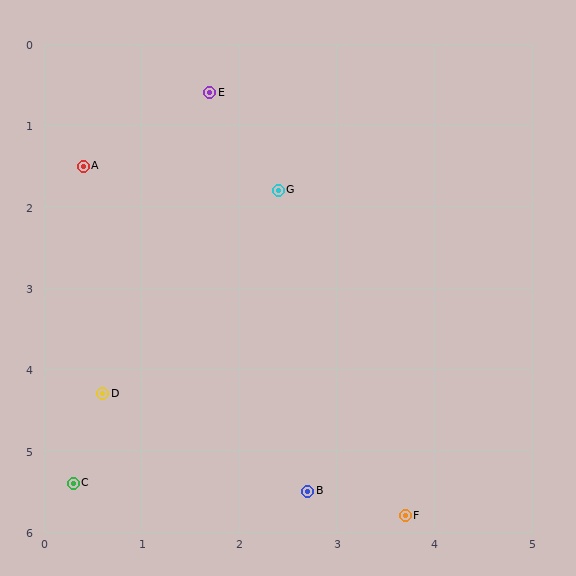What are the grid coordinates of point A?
Point A is at approximately (0.4, 1.5).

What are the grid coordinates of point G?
Point G is at approximately (2.4, 1.8).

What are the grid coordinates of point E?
Point E is at approximately (1.7, 0.6).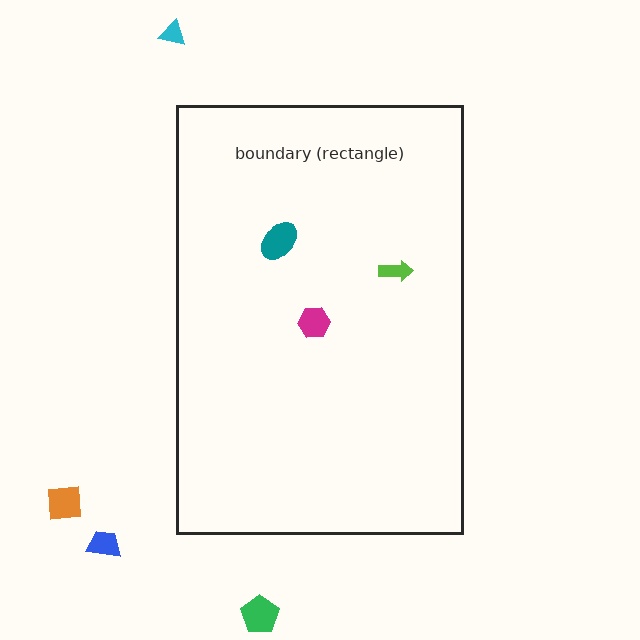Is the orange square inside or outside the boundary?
Outside.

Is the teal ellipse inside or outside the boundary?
Inside.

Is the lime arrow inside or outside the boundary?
Inside.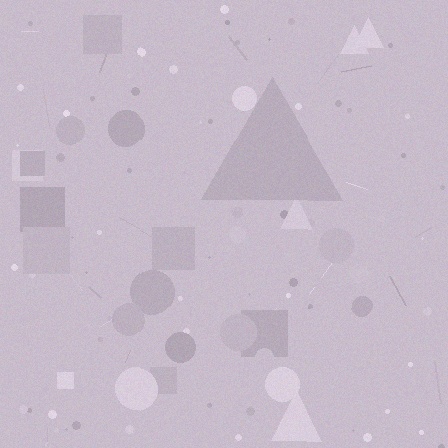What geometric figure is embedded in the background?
A triangle is embedded in the background.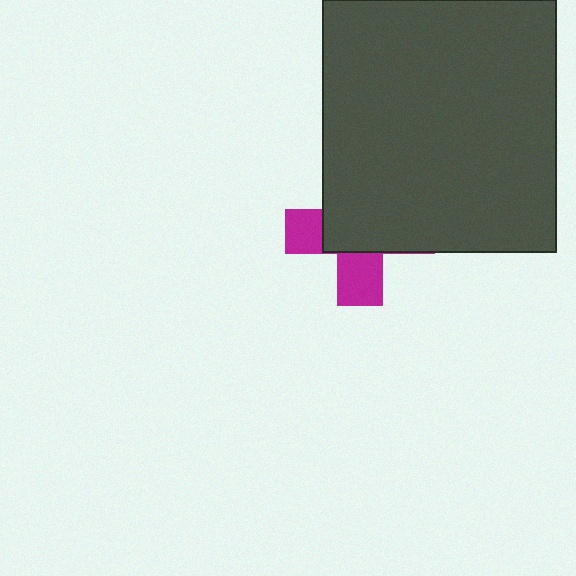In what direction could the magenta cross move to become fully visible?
The magenta cross could move down. That would shift it out from behind the dark gray rectangle entirely.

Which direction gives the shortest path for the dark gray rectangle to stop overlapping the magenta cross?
Moving up gives the shortest separation.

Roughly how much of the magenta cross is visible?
A small part of it is visible (roughly 35%).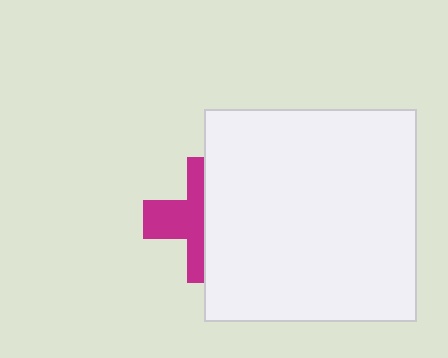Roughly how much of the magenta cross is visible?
About half of it is visible (roughly 45%).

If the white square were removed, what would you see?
You would see the complete magenta cross.